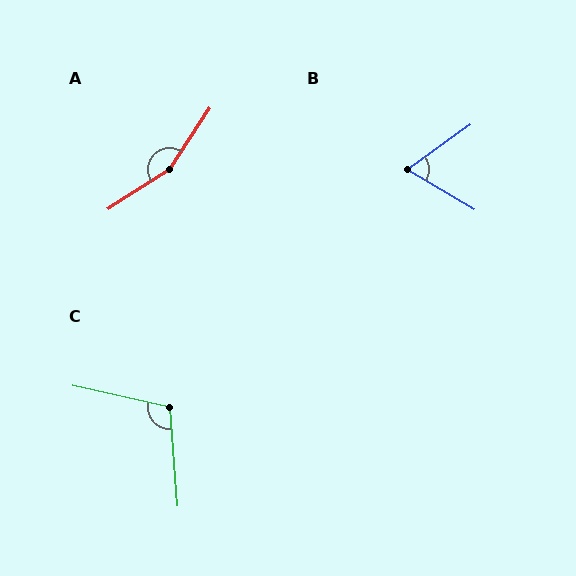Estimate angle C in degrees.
Approximately 107 degrees.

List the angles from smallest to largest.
B (66°), C (107°), A (156°).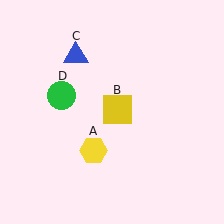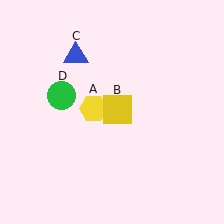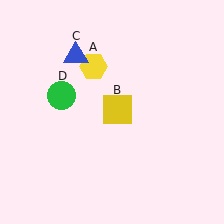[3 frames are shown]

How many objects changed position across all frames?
1 object changed position: yellow hexagon (object A).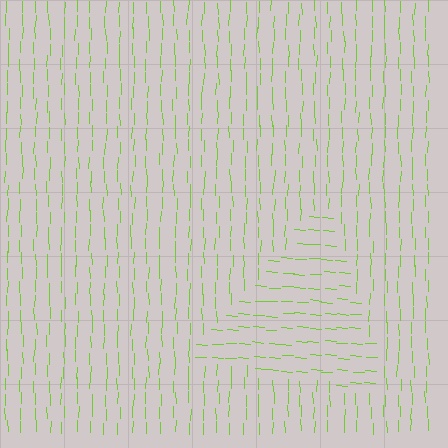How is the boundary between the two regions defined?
The boundary is defined purely by a change in line orientation (approximately 87 degrees difference). All lines are the same color and thickness.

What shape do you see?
I see a triangle.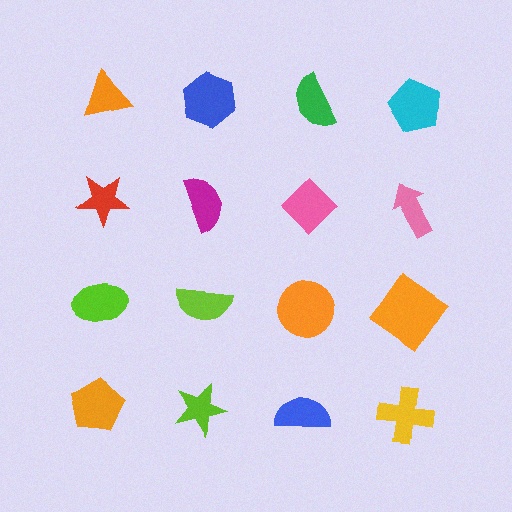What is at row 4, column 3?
A blue semicircle.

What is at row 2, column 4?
A pink arrow.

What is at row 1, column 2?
A blue hexagon.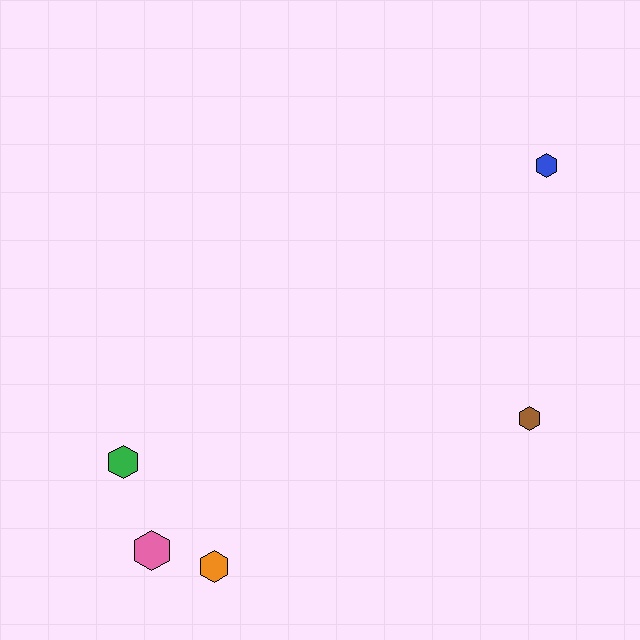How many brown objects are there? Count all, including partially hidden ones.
There is 1 brown object.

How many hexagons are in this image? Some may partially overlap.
There are 5 hexagons.